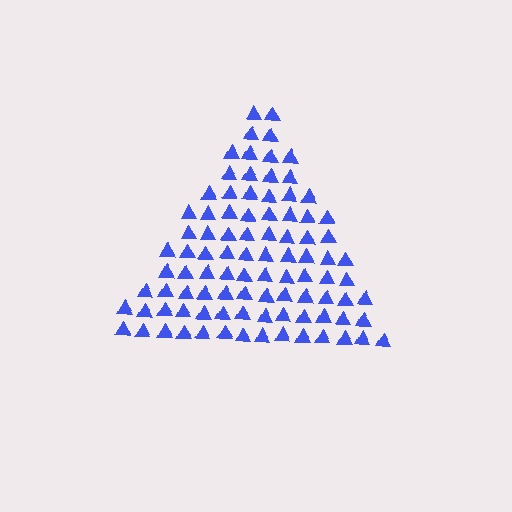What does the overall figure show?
The overall figure shows a triangle.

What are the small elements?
The small elements are triangles.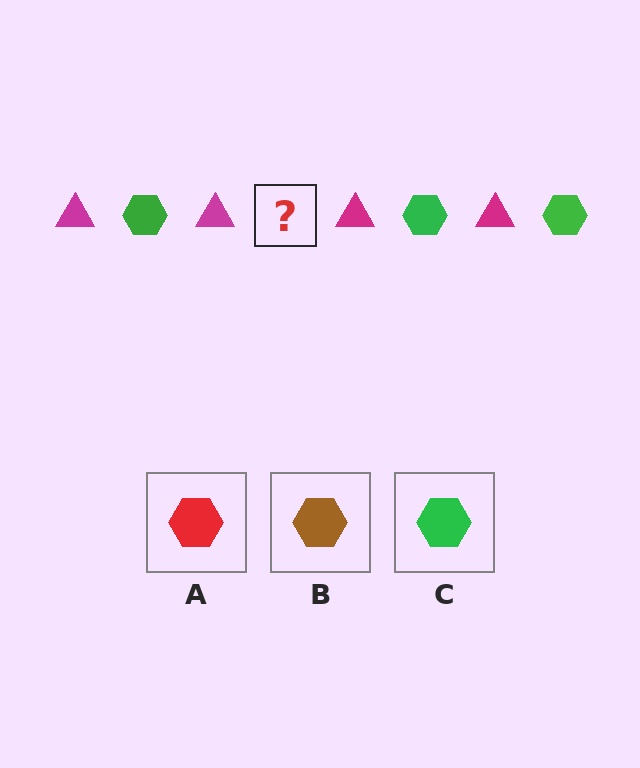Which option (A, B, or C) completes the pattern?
C.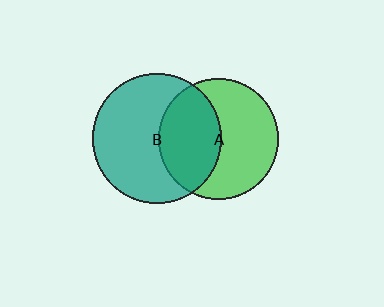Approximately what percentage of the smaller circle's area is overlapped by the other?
Approximately 45%.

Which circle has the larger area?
Circle B (teal).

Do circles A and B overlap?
Yes.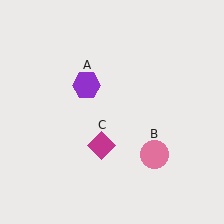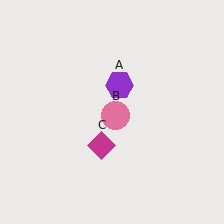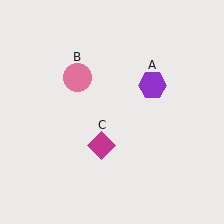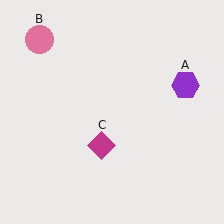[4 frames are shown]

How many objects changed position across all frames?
2 objects changed position: purple hexagon (object A), pink circle (object B).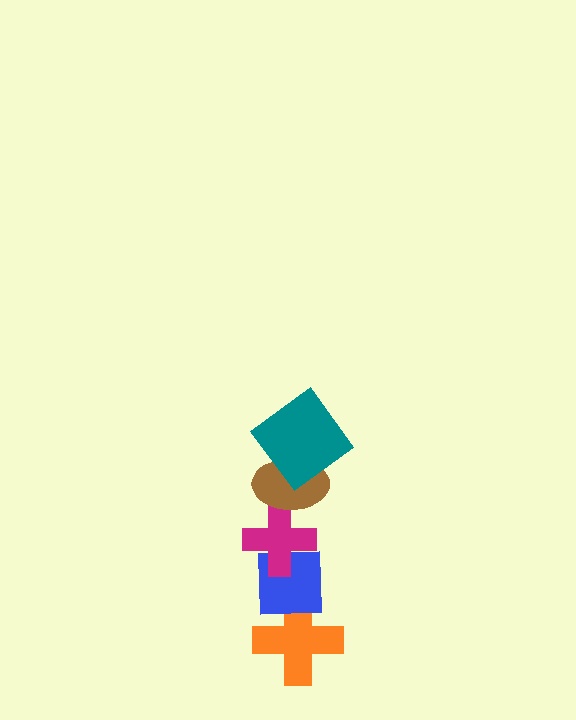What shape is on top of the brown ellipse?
The teal diamond is on top of the brown ellipse.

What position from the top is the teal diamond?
The teal diamond is 1st from the top.